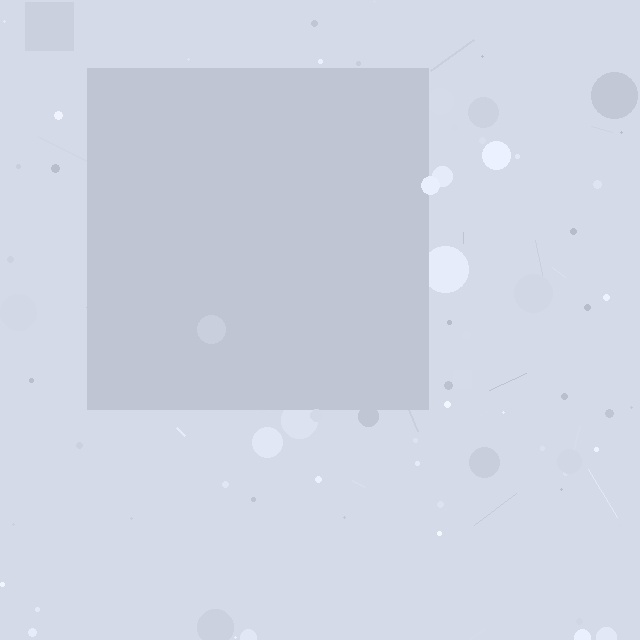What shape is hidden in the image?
A square is hidden in the image.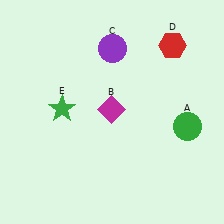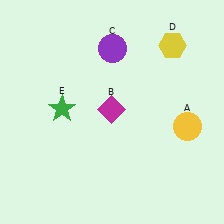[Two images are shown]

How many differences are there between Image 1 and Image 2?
There are 2 differences between the two images.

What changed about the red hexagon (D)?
In Image 1, D is red. In Image 2, it changed to yellow.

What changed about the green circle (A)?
In Image 1, A is green. In Image 2, it changed to yellow.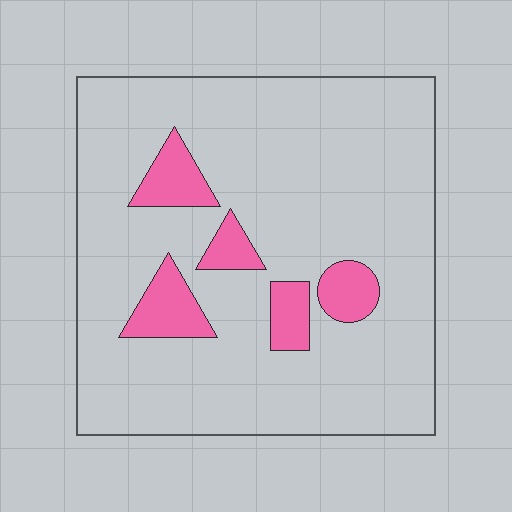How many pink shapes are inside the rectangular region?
5.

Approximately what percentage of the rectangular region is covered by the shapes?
Approximately 15%.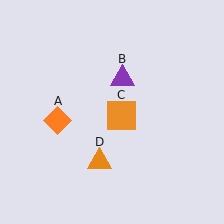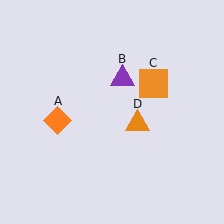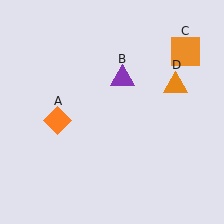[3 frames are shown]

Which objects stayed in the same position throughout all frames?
Orange diamond (object A) and purple triangle (object B) remained stationary.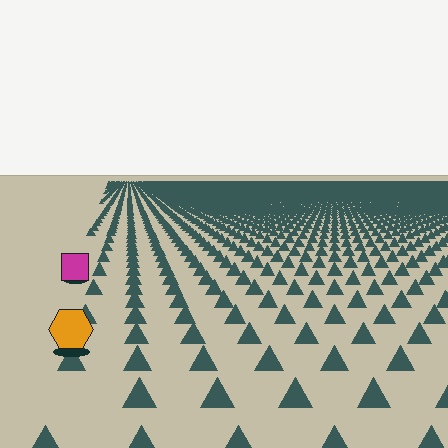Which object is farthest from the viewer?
The magenta square is farthest from the viewer. It appears smaller and the ground texture around it is denser.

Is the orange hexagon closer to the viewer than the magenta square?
Yes. The orange hexagon is closer — you can tell from the texture gradient: the ground texture is coarser near it.